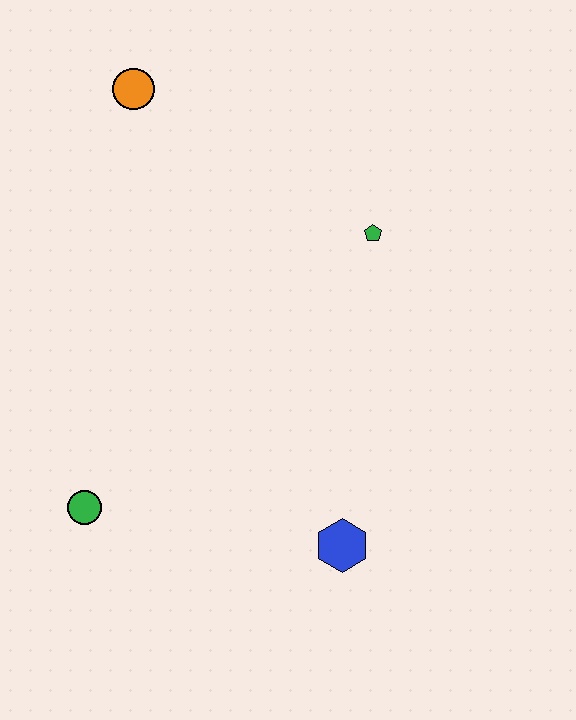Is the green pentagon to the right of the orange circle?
Yes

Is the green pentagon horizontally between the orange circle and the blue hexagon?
No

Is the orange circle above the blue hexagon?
Yes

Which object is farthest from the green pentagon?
The green circle is farthest from the green pentagon.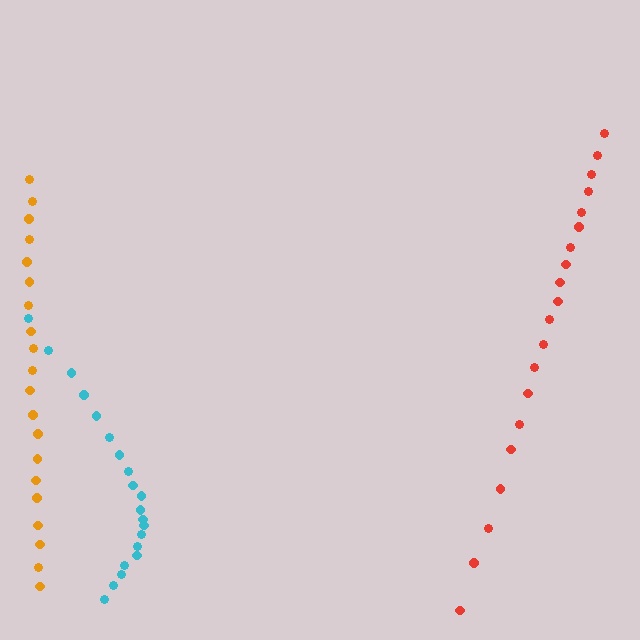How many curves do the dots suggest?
There are 3 distinct paths.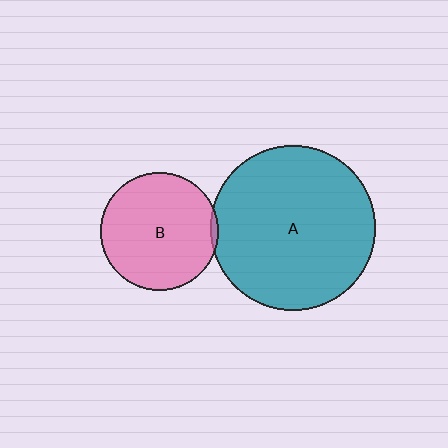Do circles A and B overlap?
Yes.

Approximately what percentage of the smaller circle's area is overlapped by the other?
Approximately 5%.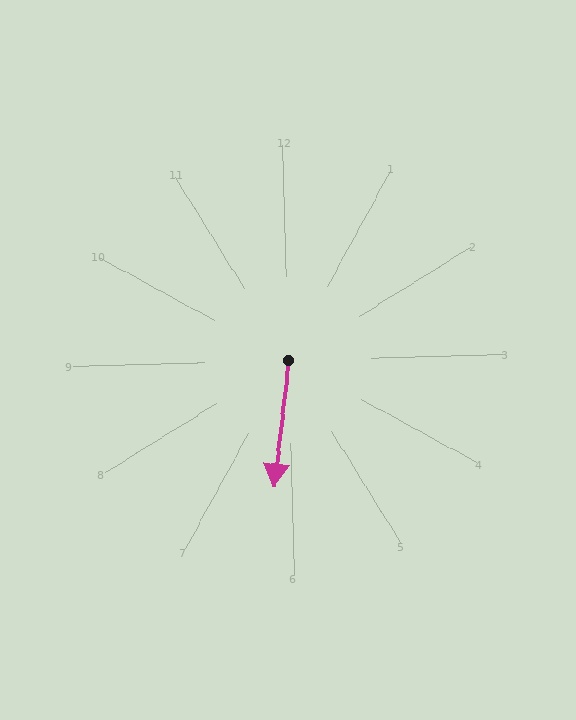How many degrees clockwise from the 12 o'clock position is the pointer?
Approximately 188 degrees.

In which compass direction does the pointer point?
South.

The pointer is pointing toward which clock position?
Roughly 6 o'clock.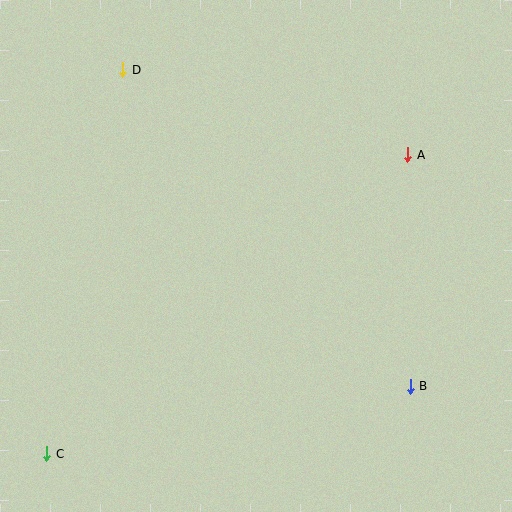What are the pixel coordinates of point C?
Point C is at (47, 454).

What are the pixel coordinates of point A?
Point A is at (408, 155).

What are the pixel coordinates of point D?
Point D is at (123, 70).